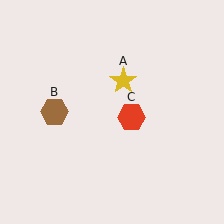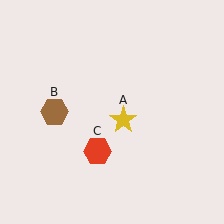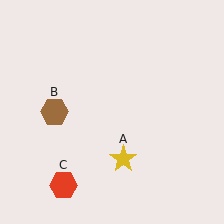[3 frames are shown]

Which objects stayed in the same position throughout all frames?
Brown hexagon (object B) remained stationary.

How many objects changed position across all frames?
2 objects changed position: yellow star (object A), red hexagon (object C).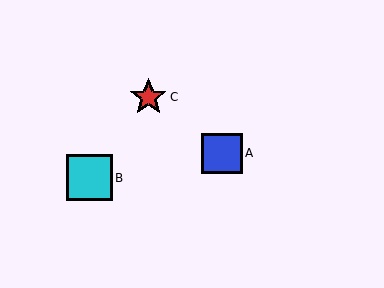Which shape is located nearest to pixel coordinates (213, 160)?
The blue square (labeled A) at (222, 153) is nearest to that location.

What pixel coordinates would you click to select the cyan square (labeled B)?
Click at (89, 178) to select the cyan square B.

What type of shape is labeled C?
Shape C is a red star.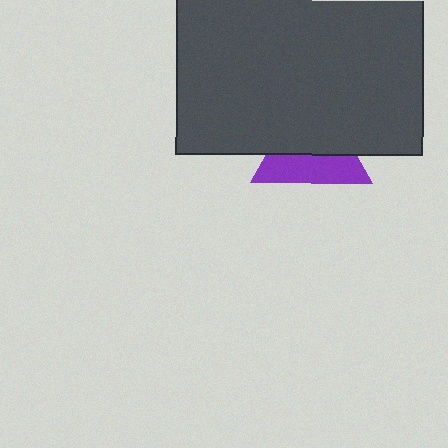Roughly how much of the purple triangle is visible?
A small part of it is visible (roughly 45%).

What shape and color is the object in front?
The object in front is a dark gray rectangle.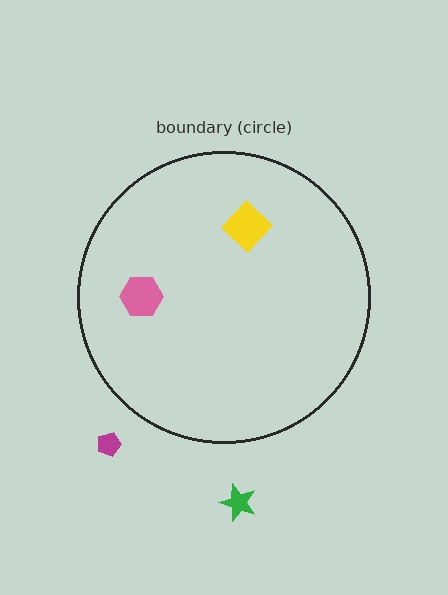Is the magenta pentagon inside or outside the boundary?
Outside.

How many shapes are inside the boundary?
2 inside, 2 outside.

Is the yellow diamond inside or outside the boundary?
Inside.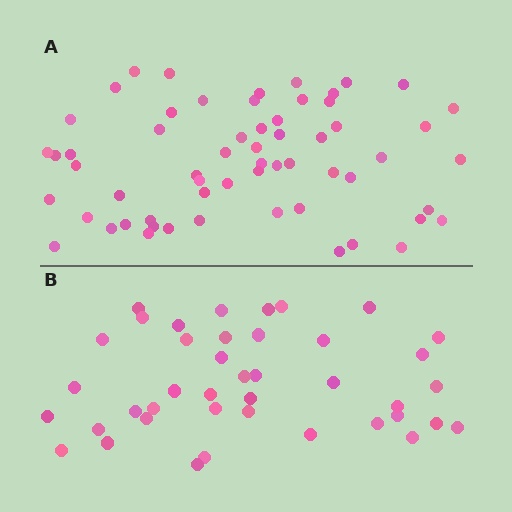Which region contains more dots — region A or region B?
Region A (the top region) has more dots.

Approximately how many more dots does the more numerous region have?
Region A has approximately 20 more dots than region B.